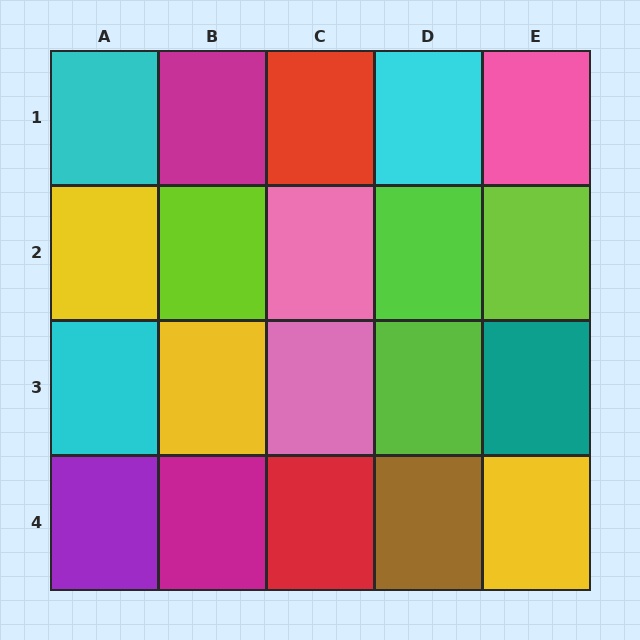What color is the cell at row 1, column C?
Red.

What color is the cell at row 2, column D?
Lime.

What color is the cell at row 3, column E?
Teal.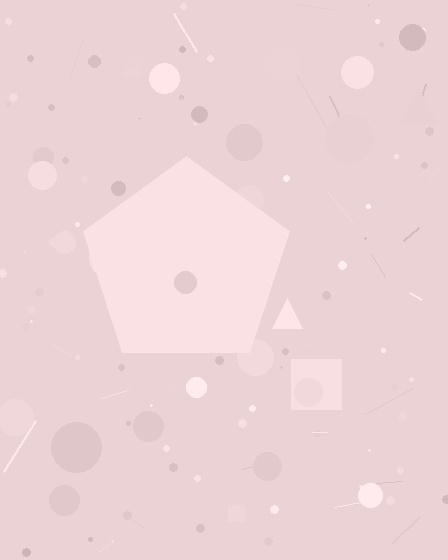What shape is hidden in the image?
A pentagon is hidden in the image.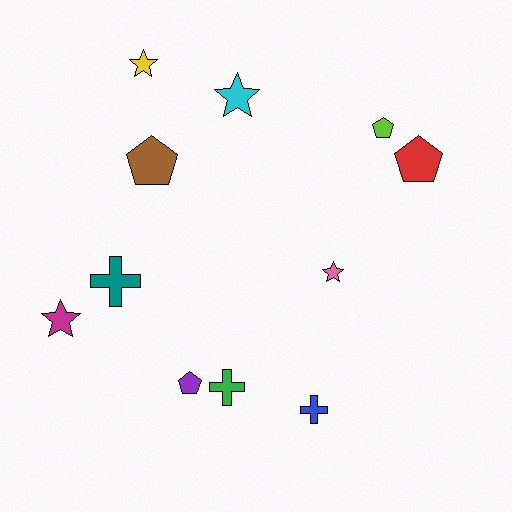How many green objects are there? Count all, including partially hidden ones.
There is 1 green object.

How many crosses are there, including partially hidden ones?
There are 3 crosses.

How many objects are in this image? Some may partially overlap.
There are 11 objects.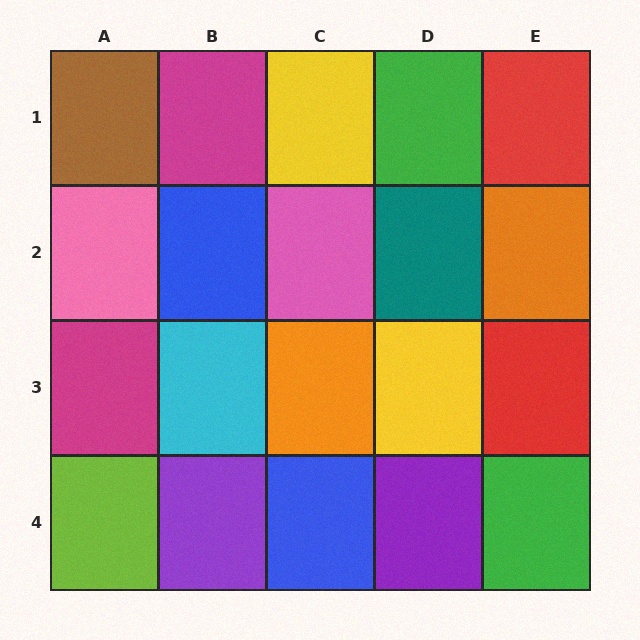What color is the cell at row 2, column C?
Pink.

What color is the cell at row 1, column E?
Red.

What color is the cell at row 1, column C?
Yellow.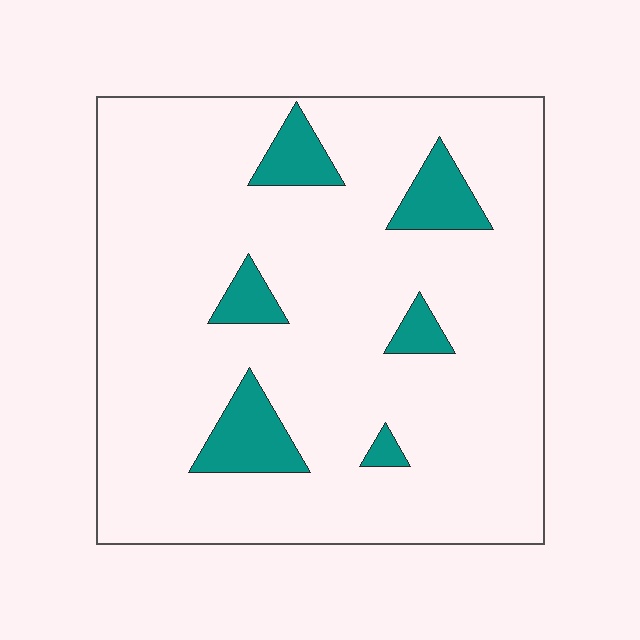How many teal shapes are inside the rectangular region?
6.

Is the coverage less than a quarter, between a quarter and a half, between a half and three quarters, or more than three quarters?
Less than a quarter.